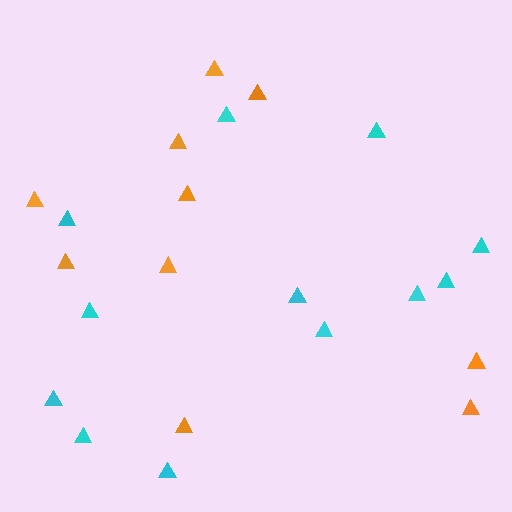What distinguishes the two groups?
There are 2 groups: one group of orange triangles (10) and one group of cyan triangles (12).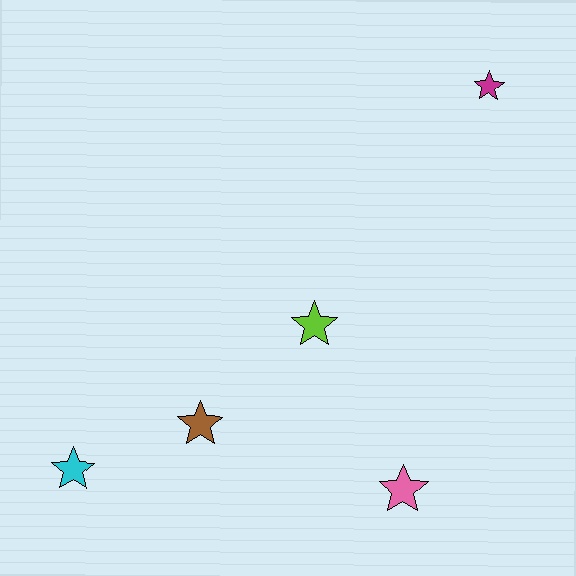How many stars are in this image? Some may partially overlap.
There are 5 stars.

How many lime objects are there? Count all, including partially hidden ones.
There is 1 lime object.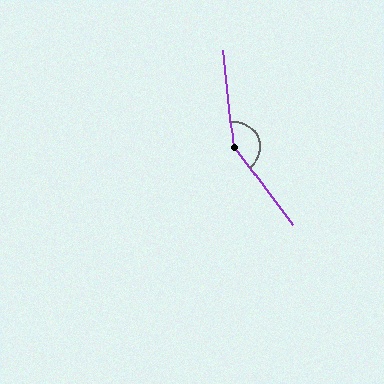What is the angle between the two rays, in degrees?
Approximately 150 degrees.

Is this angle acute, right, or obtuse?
It is obtuse.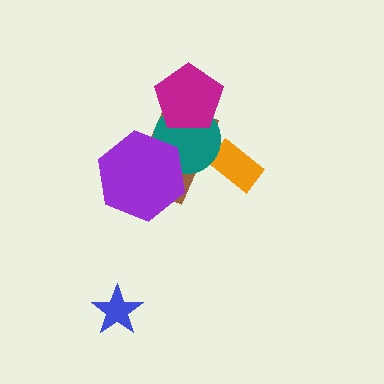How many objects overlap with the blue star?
0 objects overlap with the blue star.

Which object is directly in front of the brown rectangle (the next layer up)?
The teal circle is directly in front of the brown rectangle.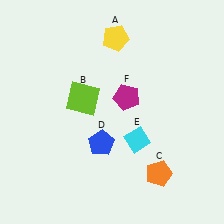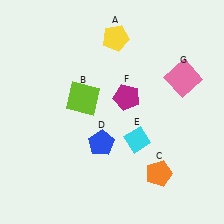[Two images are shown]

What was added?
A pink square (G) was added in Image 2.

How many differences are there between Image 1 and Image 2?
There is 1 difference between the two images.